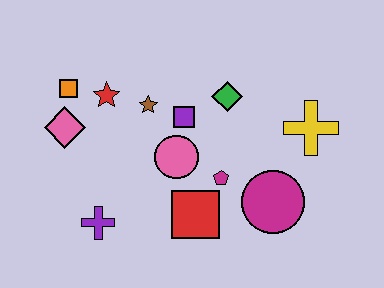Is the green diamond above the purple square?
Yes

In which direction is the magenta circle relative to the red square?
The magenta circle is to the right of the red square.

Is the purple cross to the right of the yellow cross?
No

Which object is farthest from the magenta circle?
The orange square is farthest from the magenta circle.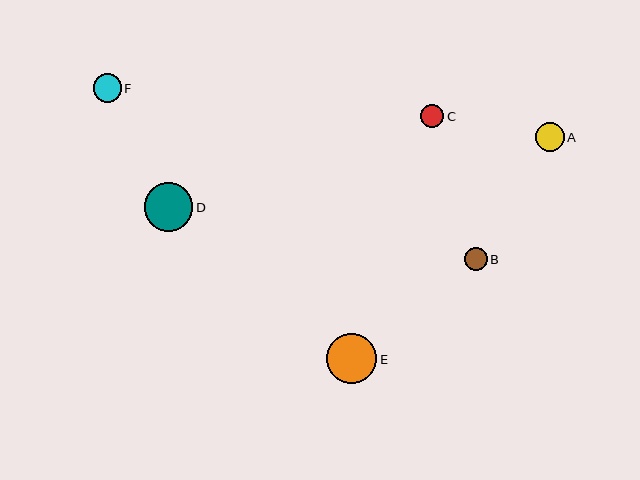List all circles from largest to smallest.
From largest to smallest: E, D, A, F, C, B.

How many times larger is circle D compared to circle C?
Circle D is approximately 2.1 times the size of circle C.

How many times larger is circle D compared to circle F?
Circle D is approximately 1.7 times the size of circle F.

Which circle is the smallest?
Circle B is the smallest with a size of approximately 23 pixels.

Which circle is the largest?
Circle E is the largest with a size of approximately 50 pixels.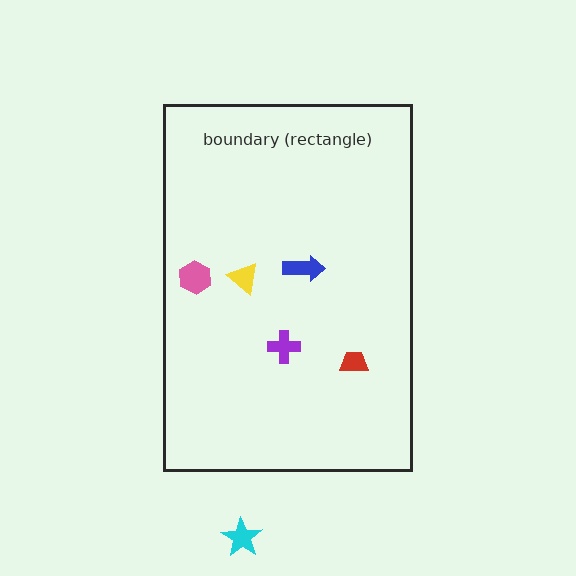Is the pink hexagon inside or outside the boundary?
Inside.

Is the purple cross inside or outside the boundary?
Inside.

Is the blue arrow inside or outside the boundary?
Inside.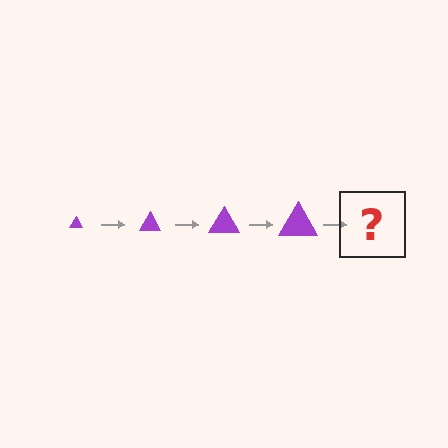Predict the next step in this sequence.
The next step is a purple triangle, larger than the previous one.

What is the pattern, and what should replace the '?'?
The pattern is that the triangle gets progressively larger each step. The '?' should be a purple triangle, larger than the previous one.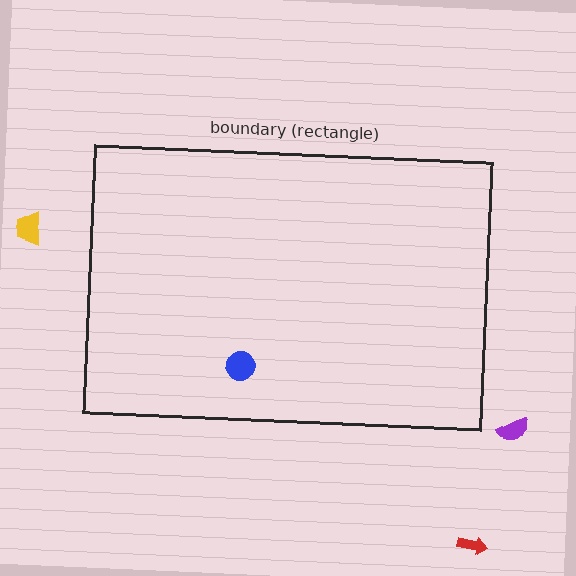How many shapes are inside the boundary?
1 inside, 3 outside.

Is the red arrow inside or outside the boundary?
Outside.